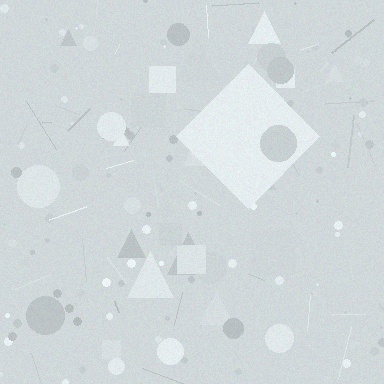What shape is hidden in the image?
A diamond is hidden in the image.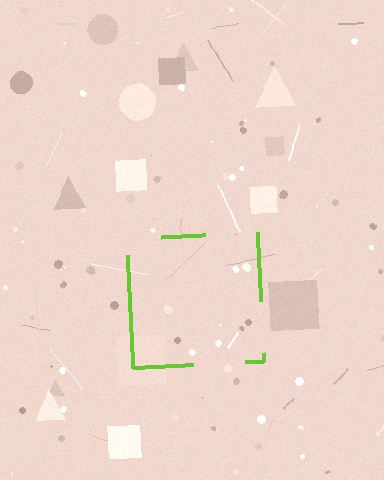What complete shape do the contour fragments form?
The contour fragments form a square.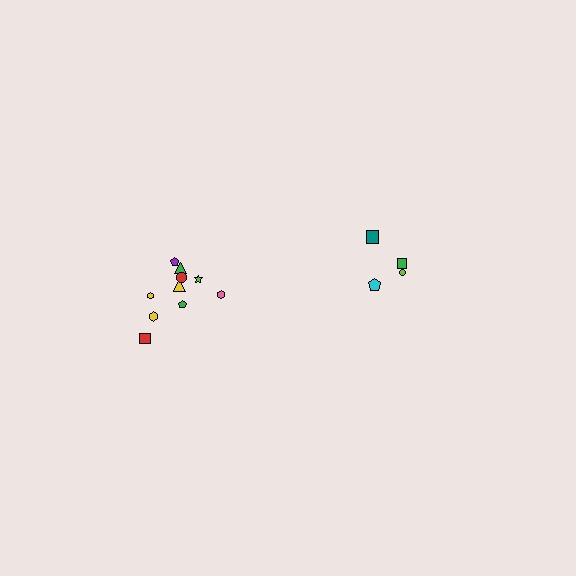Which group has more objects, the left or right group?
The left group.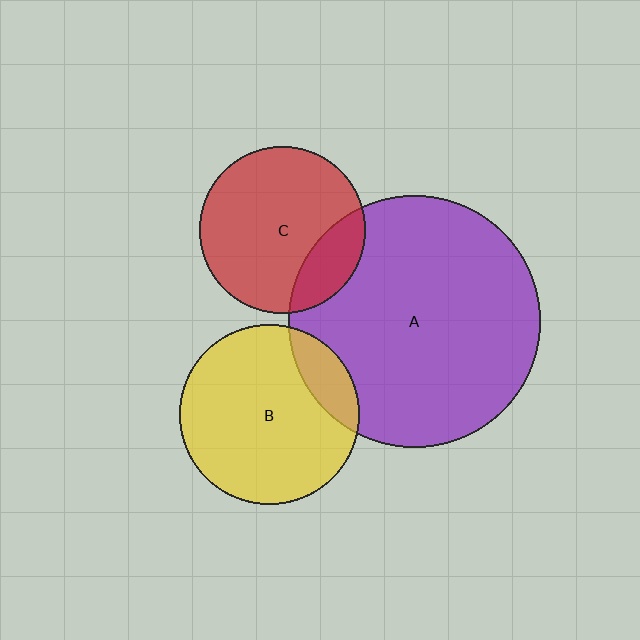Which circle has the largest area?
Circle A (purple).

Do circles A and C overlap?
Yes.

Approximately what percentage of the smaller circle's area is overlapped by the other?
Approximately 20%.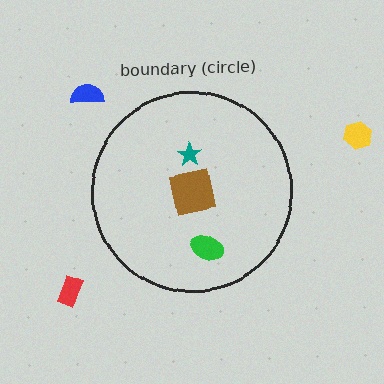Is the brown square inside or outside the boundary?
Inside.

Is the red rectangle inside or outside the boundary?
Outside.